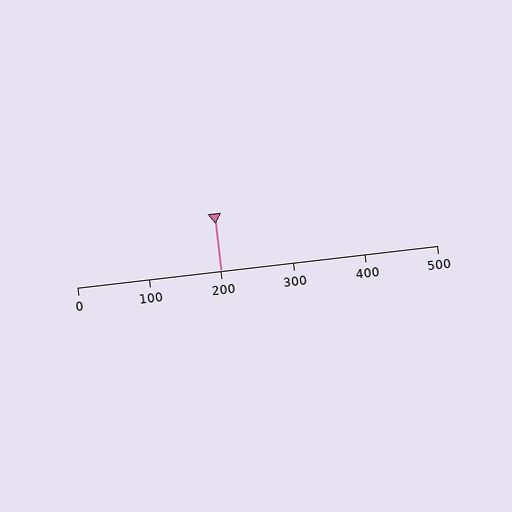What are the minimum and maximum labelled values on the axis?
The axis runs from 0 to 500.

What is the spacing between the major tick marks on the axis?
The major ticks are spaced 100 apart.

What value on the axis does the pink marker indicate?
The marker indicates approximately 200.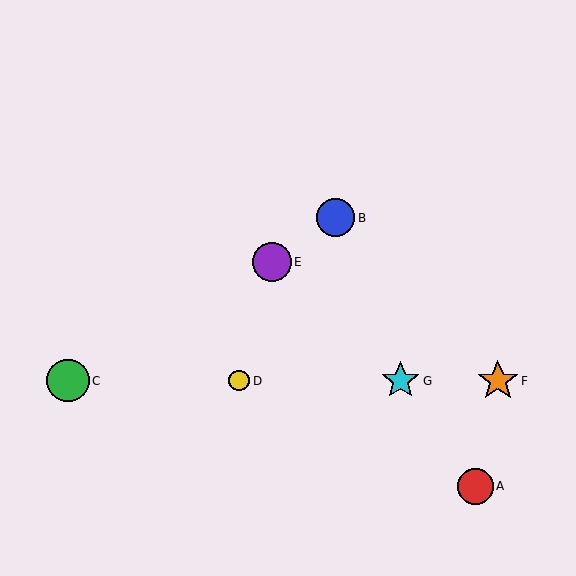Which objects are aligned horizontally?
Objects C, D, F, G are aligned horizontally.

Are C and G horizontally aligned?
Yes, both are at y≈381.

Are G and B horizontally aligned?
No, G is at y≈381 and B is at y≈218.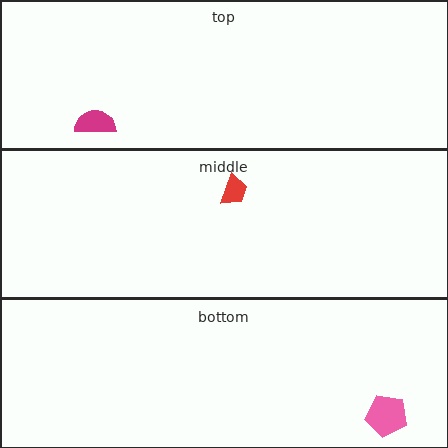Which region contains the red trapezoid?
The middle region.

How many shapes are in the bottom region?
1.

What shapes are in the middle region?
The red trapezoid.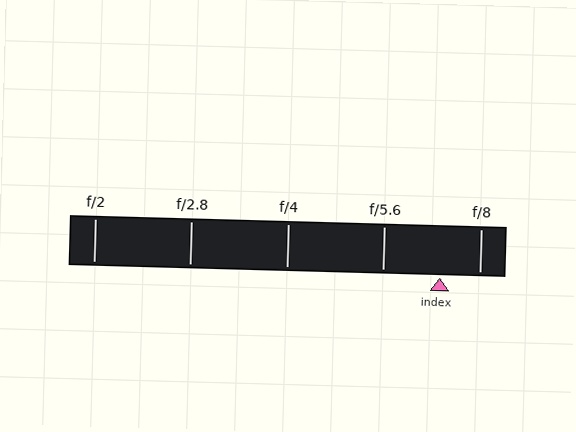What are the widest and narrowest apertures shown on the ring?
The widest aperture shown is f/2 and the narrowest is f/8.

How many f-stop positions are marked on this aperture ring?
There are 5 f-stop positions marked.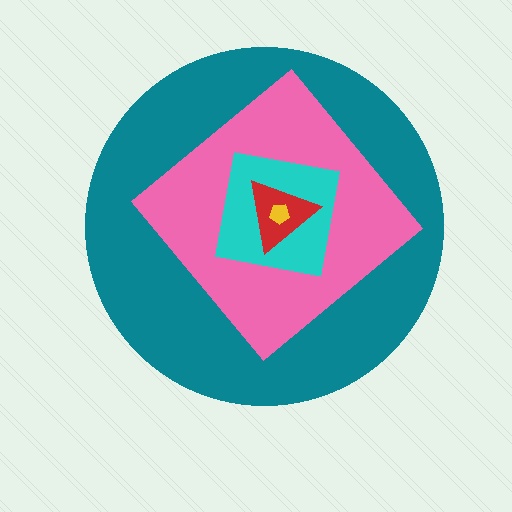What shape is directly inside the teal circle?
The pink diamond.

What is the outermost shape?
The teal circle.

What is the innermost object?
The yellow pentagon.